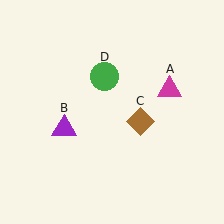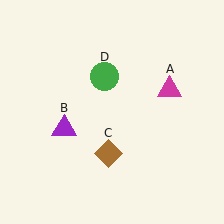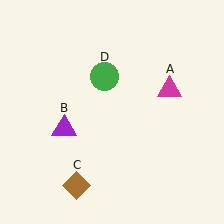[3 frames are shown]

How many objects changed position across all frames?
1 object changed position: brown diamond (object C).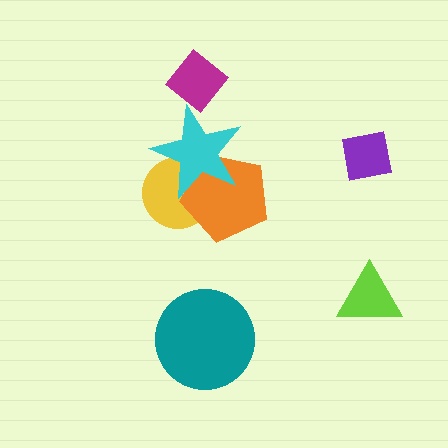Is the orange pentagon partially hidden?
Yes, it is partially covered by another shape.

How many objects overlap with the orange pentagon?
2 objects overlap with the orange pentagon.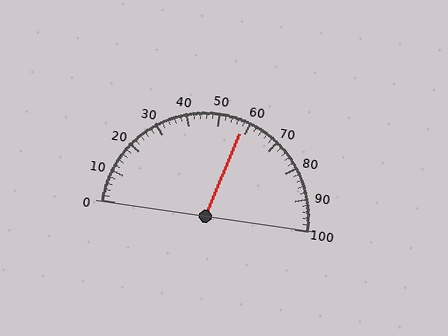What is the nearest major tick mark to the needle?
The nearest major tick mark is 60.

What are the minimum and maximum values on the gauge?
The gauge ranges from 0 to 100.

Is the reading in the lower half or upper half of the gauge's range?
The reading is in the upper half of the range (0 to 100).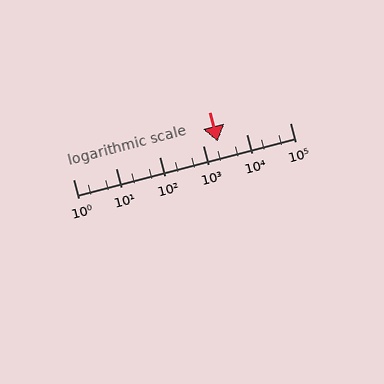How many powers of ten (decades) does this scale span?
The scale spans 5 decades, from 1 to 100000.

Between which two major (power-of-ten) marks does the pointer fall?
The pointer is between 1000 and 10000.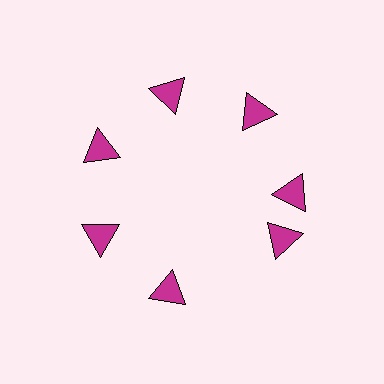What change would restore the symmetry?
The symmetry would be restored by rotating it back into even spacing with its neighbors so that all 7 triangles sit at equal angles and equal distance from the center.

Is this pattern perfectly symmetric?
No. The 7 magenta triangles are arranged in a ring, but one element near the 5 o'clock position is rotated out of alignment along the ring, breaking the 7-fold rotational symmetry.